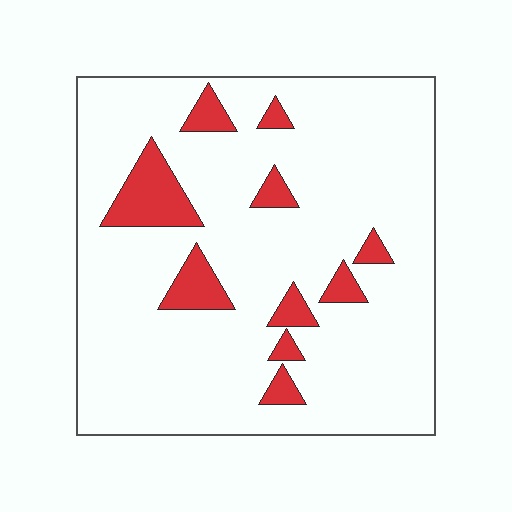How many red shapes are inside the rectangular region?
10.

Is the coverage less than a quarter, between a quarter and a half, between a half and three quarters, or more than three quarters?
Less than a quarter.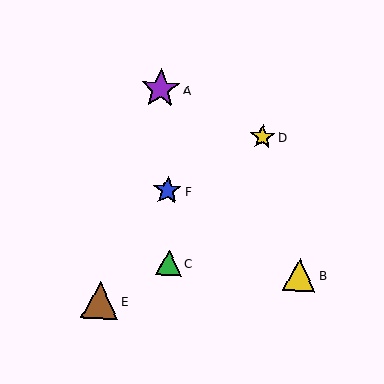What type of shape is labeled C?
Shape C is a green triangle.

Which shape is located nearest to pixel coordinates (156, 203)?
The blue star (labeled F) at (167, 191) is nearest to that location.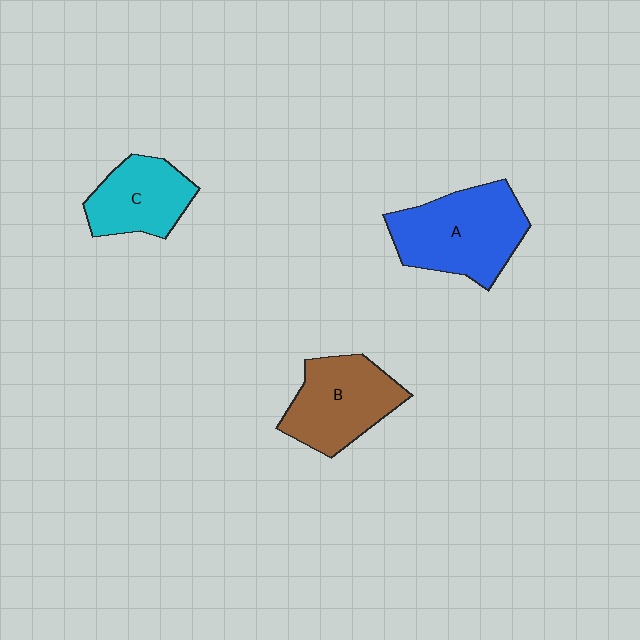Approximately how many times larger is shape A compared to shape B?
Approximately 1.2 times.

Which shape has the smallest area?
Shape C (cyan).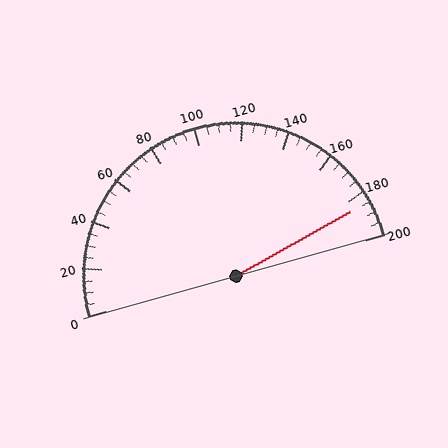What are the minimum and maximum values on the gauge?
The gauge ranges from 0 to 200.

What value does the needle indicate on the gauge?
The needle indicates approximately 185.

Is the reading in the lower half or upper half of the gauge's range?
The reading is in the upper half of the range (0 to 200).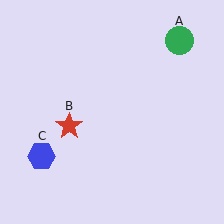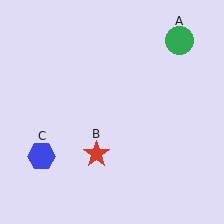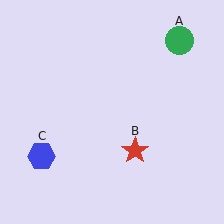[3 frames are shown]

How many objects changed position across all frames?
1 object changed position: red star (object B).